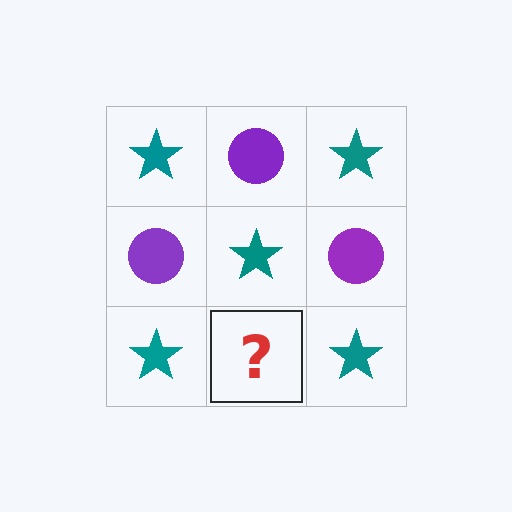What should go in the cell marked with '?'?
The missing cell should contain a purple circle.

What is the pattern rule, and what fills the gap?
The rule is that it alternates teal star and purple circle in a checkerboard pattern. The gap should be filled with a purple circle.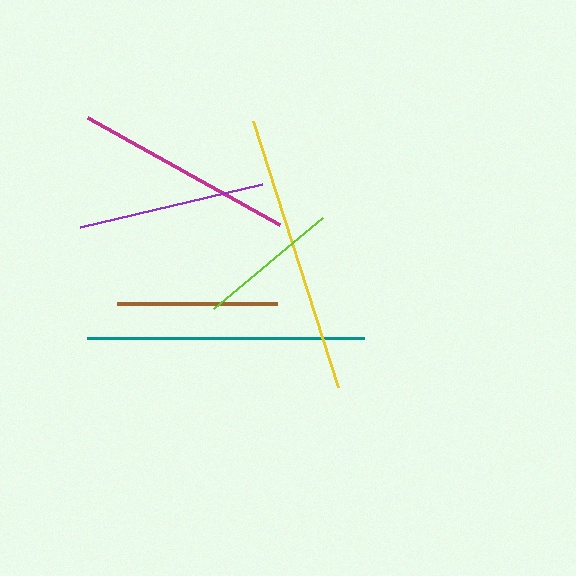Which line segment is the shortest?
The lime line is the shortest at approximately 142 pixels.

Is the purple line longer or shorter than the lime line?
The purple line is longer than the lime line.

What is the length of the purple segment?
The purple segment is approximately 186 pixels long.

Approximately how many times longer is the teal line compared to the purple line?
The teal line is approximately 1.5 times the length of the purple line.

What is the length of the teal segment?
The teal segment is approximately 277 pixels long.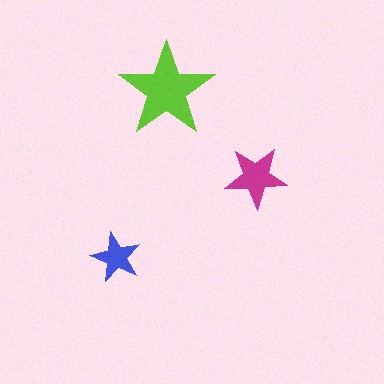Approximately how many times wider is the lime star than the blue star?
About 2 times wider.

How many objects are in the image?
There are 3 objects in the image.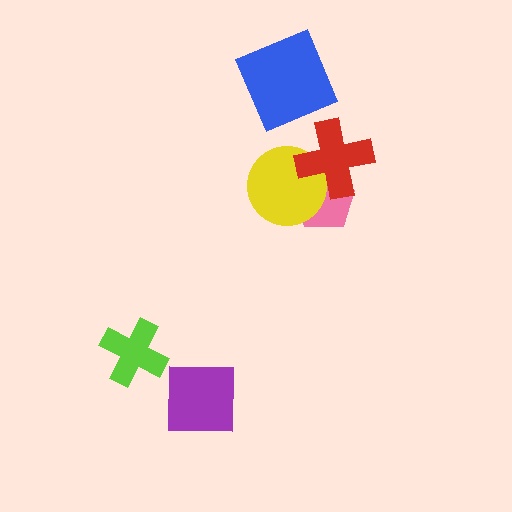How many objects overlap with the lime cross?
0 objects overlap with the lime cross.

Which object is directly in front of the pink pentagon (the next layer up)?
The yellow circle is directly in front of the pink pentagon.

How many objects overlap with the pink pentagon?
2 objects overlap with the pink pentagon.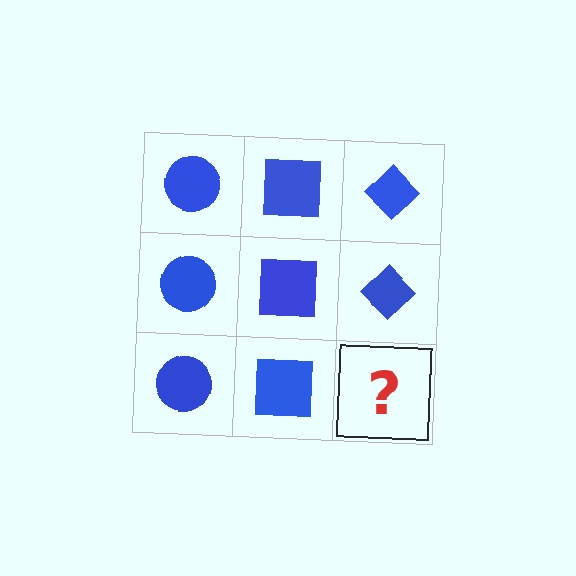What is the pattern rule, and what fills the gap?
The rule is that each column has a consistent shape. The gap should be filled with a blue diamond.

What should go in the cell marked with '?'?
The missing cell should contain a blue diamond.